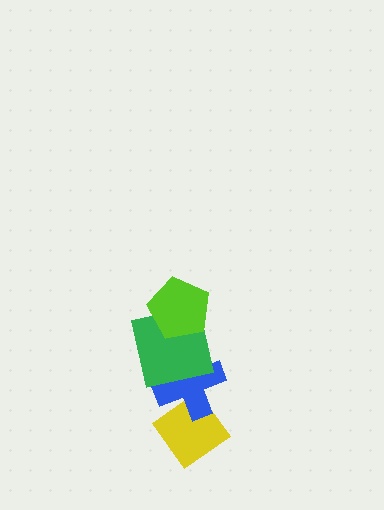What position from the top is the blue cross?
The blue cross is 3rd from the top.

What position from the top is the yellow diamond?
The yellow diamond is 4th from the top.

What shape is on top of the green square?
The lime pentagon is on top of the green square.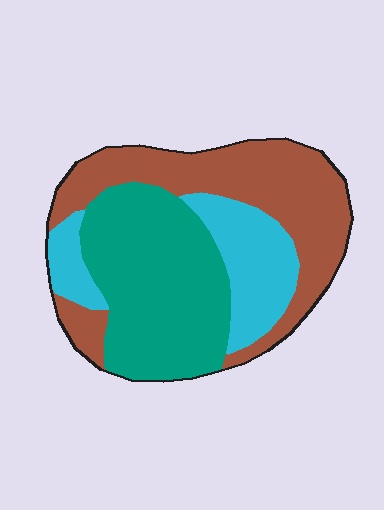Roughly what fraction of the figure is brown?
Brown covers around 40% of the figure.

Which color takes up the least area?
Cyan, at roughly 20%.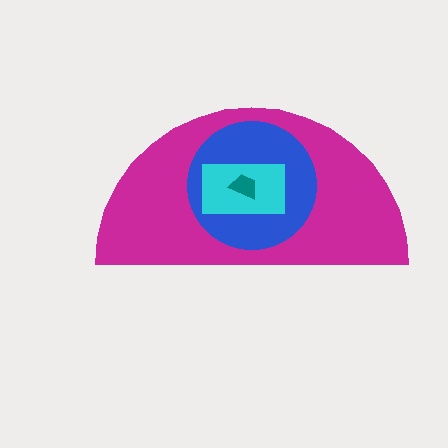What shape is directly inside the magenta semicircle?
The blue circle.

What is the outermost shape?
The magenta semicircle.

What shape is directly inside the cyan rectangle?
The teal trapezoid.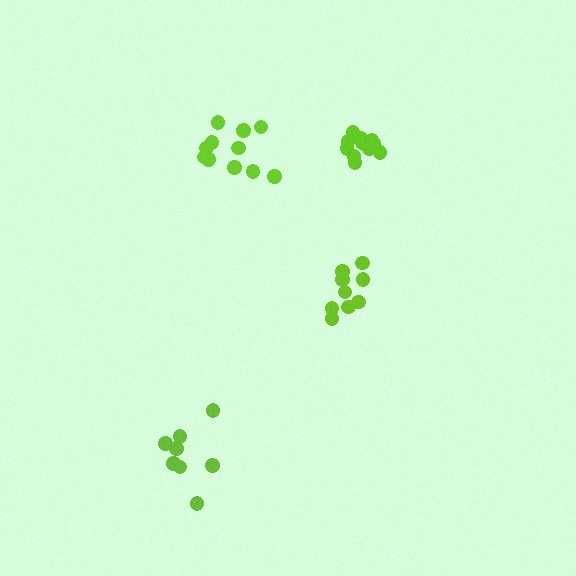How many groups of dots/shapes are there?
There are 4 groups.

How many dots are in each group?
Group 1: 12 dots, Group 2: 9 dots, Group 3: 8 dots, Group 4: 11 dots (40 total).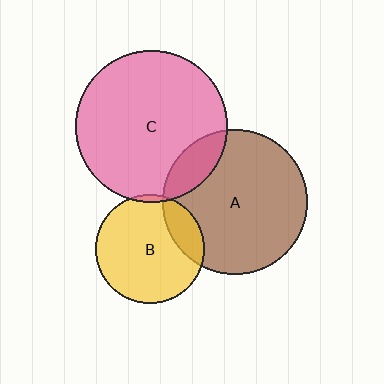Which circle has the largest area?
Circle C (pink).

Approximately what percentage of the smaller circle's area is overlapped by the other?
Approximately 5%.